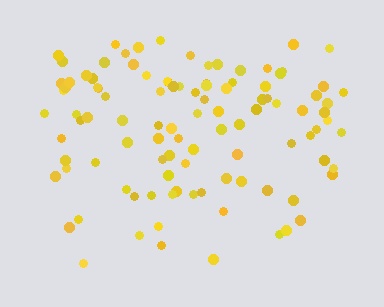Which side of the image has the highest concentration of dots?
The top.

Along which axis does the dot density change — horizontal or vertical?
Vertical.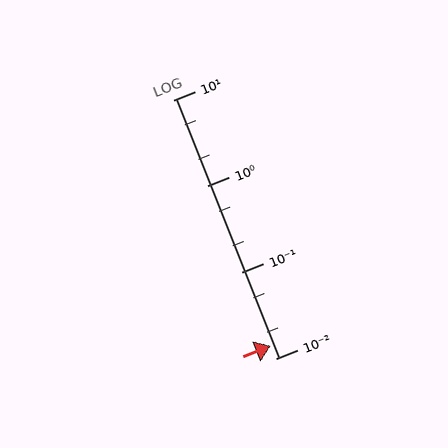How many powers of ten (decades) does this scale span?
The scale spans 3 decades, from 0.01 to 10.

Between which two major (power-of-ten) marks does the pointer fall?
The pointer is between 0.01 and 0.1.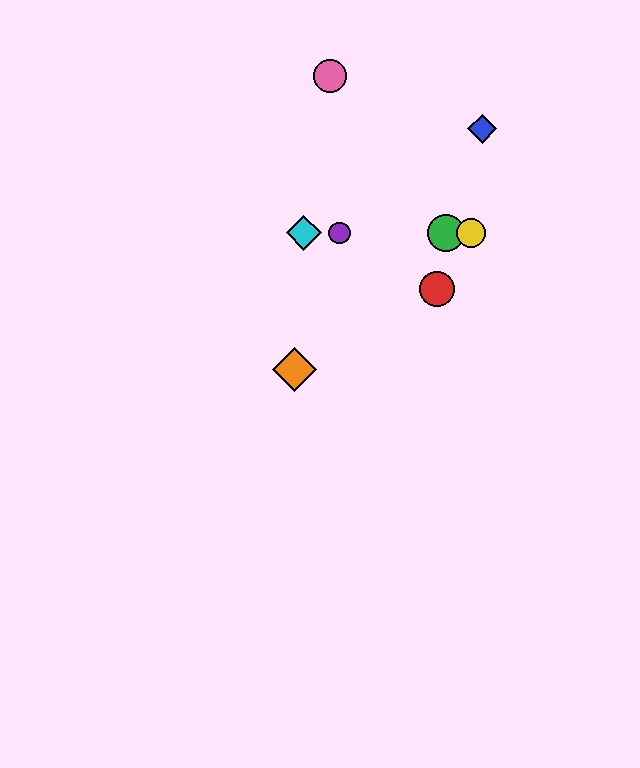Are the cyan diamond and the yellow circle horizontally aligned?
Yes, both are at y≈233.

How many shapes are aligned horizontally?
4 shapes (the green circle, the yellow circle, the purple circle, the cyan diamond) are aligned horizontally.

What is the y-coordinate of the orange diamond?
The orange diamond is at y≈369.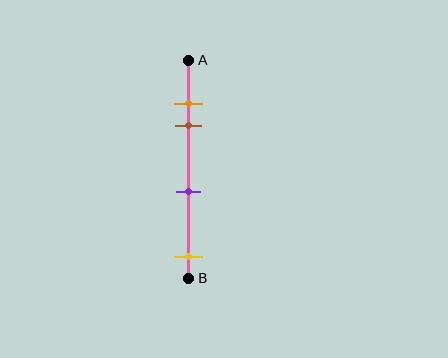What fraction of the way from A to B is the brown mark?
The brown mark is approximately 30% (0.3) of the way from A to B.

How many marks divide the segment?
There are 4 marks dividing the segment.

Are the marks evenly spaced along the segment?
No, the marks are not evenly spaced.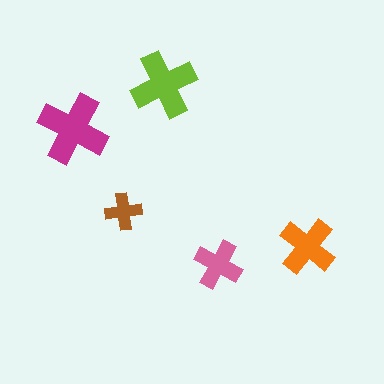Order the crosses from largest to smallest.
the magenta one, the lime one, the orange one, the pink one, the brown one.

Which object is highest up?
The lime cross is topmost.